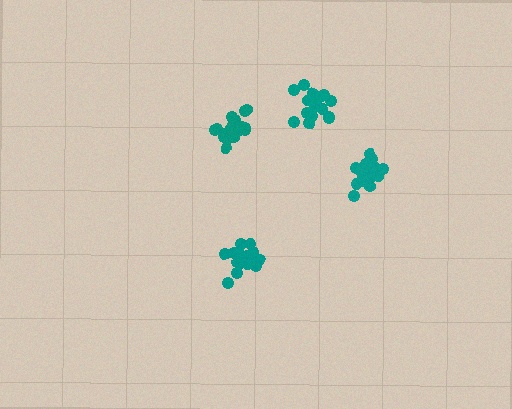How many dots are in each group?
Group 1: 18 dots, Group 2: 20 dots, Group 3: 19 dots, Group 4: 17 dots (74 total).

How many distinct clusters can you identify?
There are 4 distinct clusters.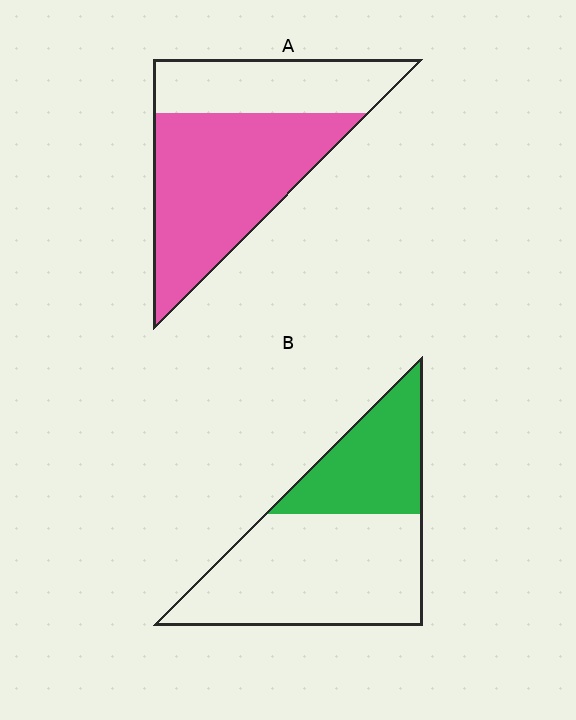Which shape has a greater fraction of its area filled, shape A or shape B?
Shape A.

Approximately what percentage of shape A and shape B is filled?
A is approximately 65% and B is approximately 35%.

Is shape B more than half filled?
No.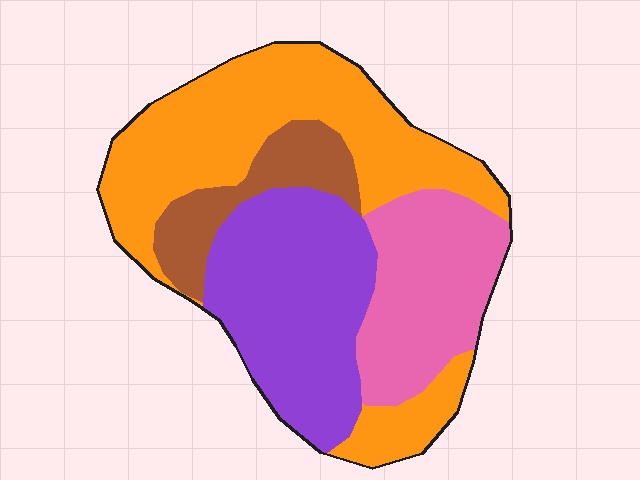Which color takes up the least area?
Brown, at roughly 10%.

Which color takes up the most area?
Orange, at roughly 40%.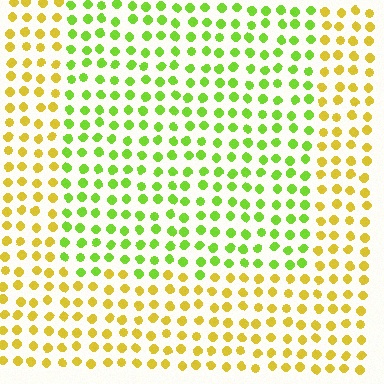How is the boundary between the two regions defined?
The boundary is defined purely by a slight shift in hue (about 45 degrees). Spacing, size, and orientation are identical on both sides.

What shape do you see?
I see a rectangle.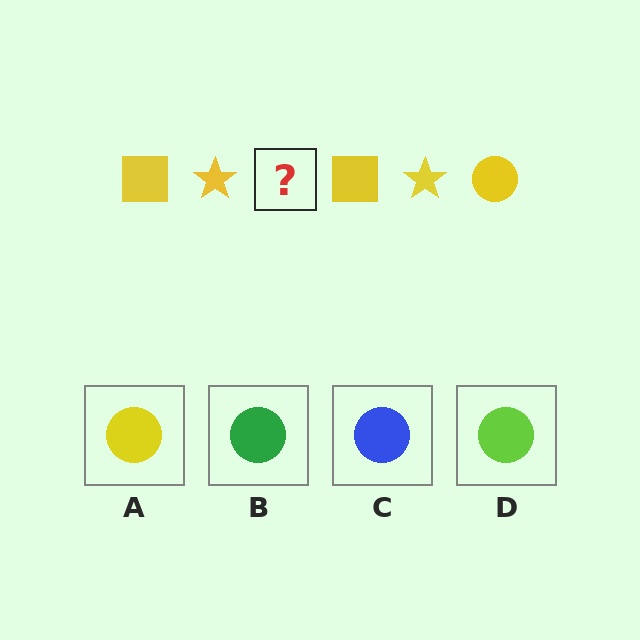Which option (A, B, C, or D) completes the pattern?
A.